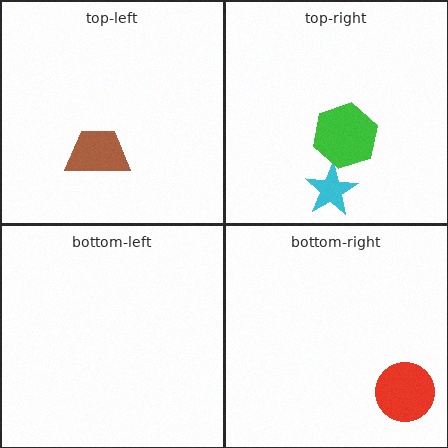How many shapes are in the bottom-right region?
1.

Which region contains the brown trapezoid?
The top-left region.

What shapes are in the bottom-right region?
The red circle.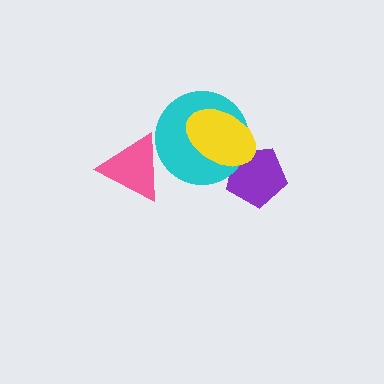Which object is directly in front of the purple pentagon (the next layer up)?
The cyan circle is directly in front of the purple pentagon.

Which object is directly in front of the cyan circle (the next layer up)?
The pink triangle is directly in front of the cyan circle.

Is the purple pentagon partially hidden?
Yes, it is partially covered by another shape.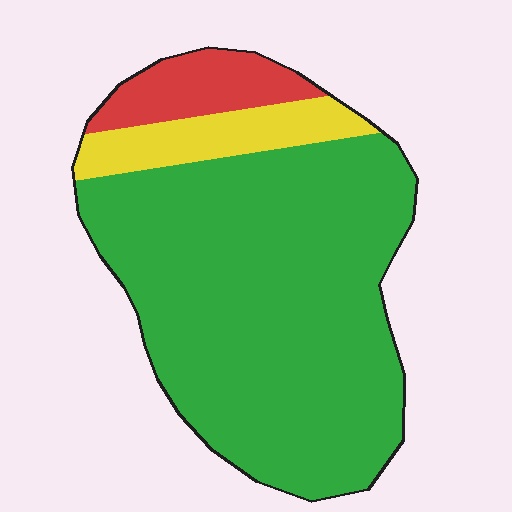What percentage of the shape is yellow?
Yellow takes up about one eighth (1/8) of the shape.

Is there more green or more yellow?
Green.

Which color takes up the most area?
Green, at roughly 80%.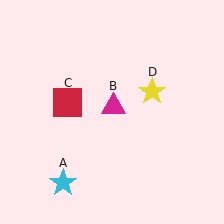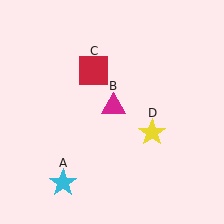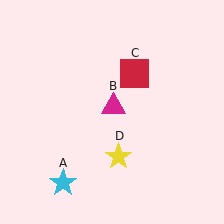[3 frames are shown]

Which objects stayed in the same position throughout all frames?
Cyan star (object A) and magenta triangle (object B) remained stationary.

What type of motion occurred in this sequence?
The red square (object C), yellow star (object D) rotated clockwise around the center of the scene.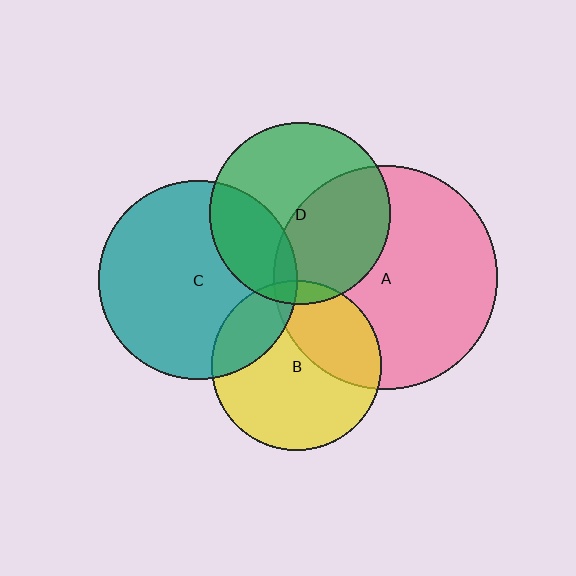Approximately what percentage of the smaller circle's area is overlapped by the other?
Approximately 20%.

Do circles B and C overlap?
Yes.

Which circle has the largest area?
Circle A (pink).